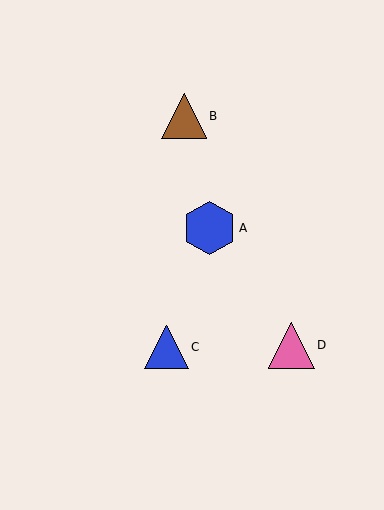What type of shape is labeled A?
Shape A is a blue hexagon.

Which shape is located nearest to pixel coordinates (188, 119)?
The brown triangle (labeled B) at (184, 116) is nearest to that location.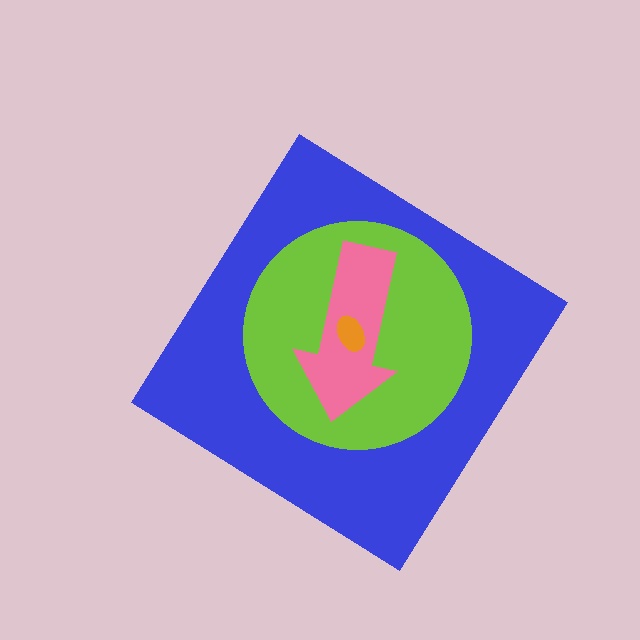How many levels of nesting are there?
4.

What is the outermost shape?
The blue diamond.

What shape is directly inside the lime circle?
The pink arrow.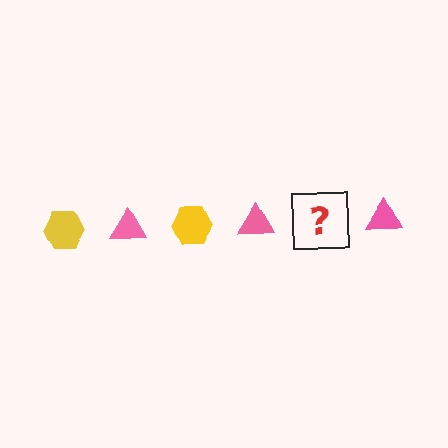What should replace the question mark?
The question mark should be replaced with a yellow hexagon.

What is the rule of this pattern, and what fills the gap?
The rule is that the pattern alternates between yellow hexagon and pink triangle. The gap should be filled with a yellow hexagon.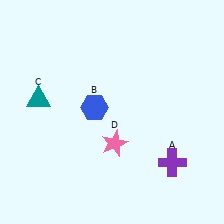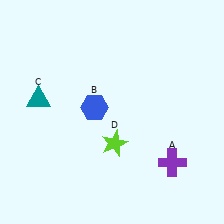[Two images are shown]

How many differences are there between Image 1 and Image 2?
There is 1 difference between the two images.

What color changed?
The star (D) changed from pink in Image 1 to lime in Image 2.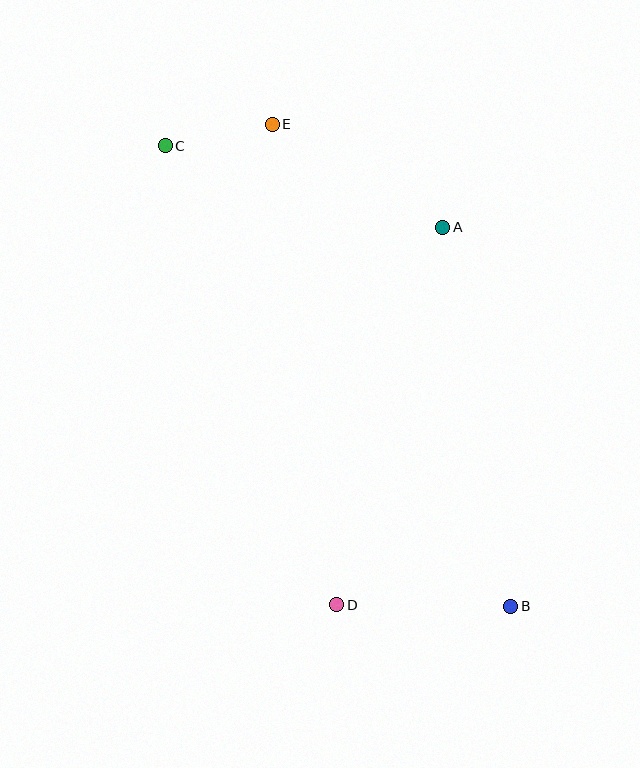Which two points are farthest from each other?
Points B and C are farthest from each other.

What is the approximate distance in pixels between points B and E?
The distance between B and E is approximately 538 pixels.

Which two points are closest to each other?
Points C and E are closest to each other.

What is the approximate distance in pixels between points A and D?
The distance between A and D is approximately 392 pixels.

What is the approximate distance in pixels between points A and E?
The distance between A and E is approximately 199 pixels.